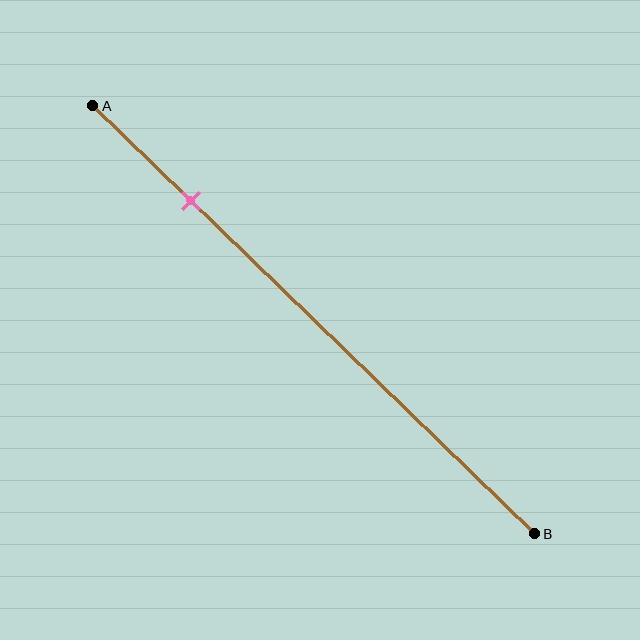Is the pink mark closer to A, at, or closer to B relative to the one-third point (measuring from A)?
The pink mark is closer to point A than the one-third point of segment AB.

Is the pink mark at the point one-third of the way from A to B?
No, the mark is at about 20% from A, not at the 33% one-third point.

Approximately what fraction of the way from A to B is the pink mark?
The pink mark is approximately 20% of the way from A to B.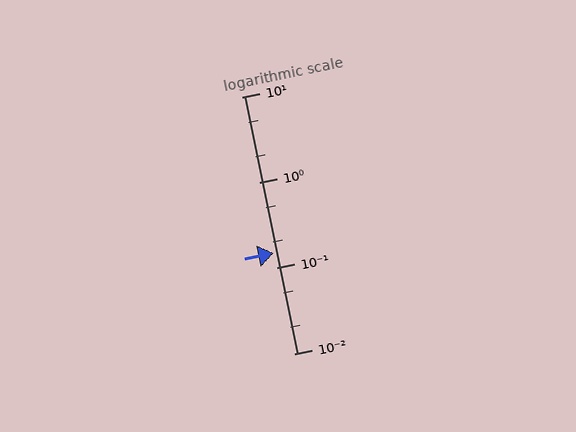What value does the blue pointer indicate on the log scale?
The pointer indicates approximately 0.15.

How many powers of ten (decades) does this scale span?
The scale spans 3 decades, from 0.01 to 10.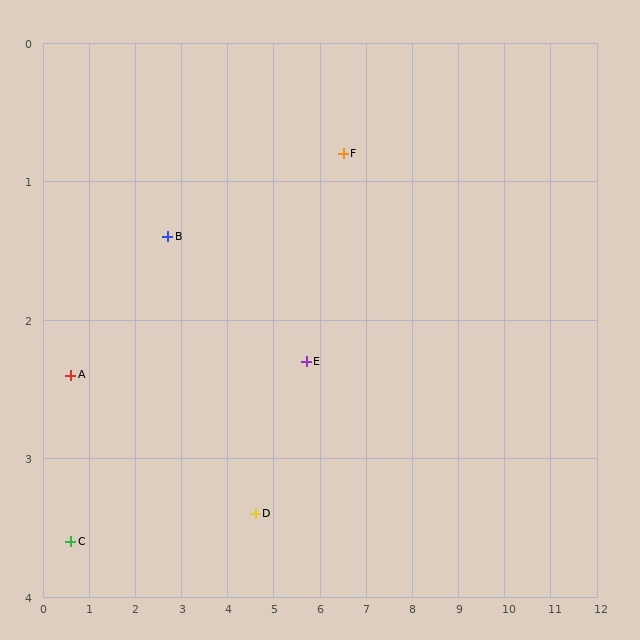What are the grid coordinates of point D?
Point D is at approximately (4.6, 3.4).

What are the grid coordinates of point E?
Point E is at approximately (5.7, 2.3).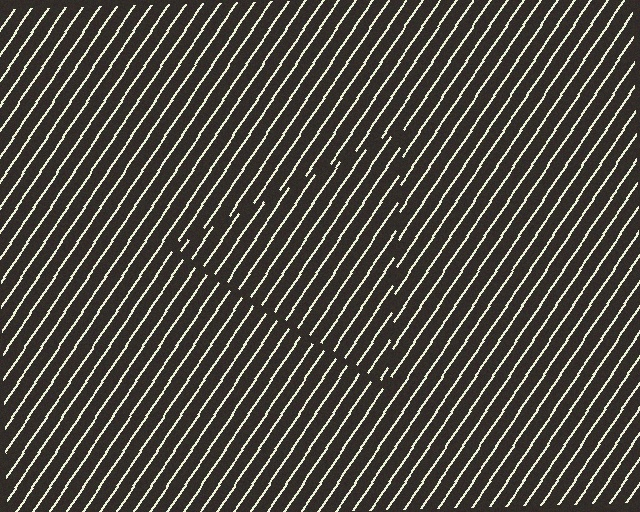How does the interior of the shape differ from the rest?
The interior of the shape contains the same grating, shifted by half a period — the contour is defined by the phase discontinuity where line-ends from the inner and outer gratings abut.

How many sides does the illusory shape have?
3 sides — the line-ends trace a triangle.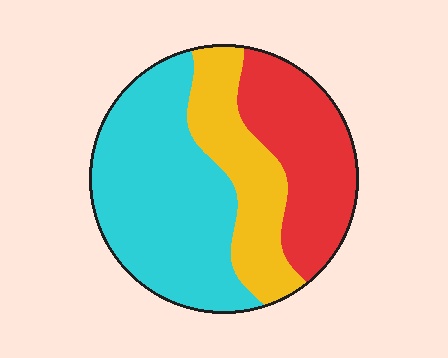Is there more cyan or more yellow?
Cyan.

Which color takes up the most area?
Cyan, at roughly 45%.